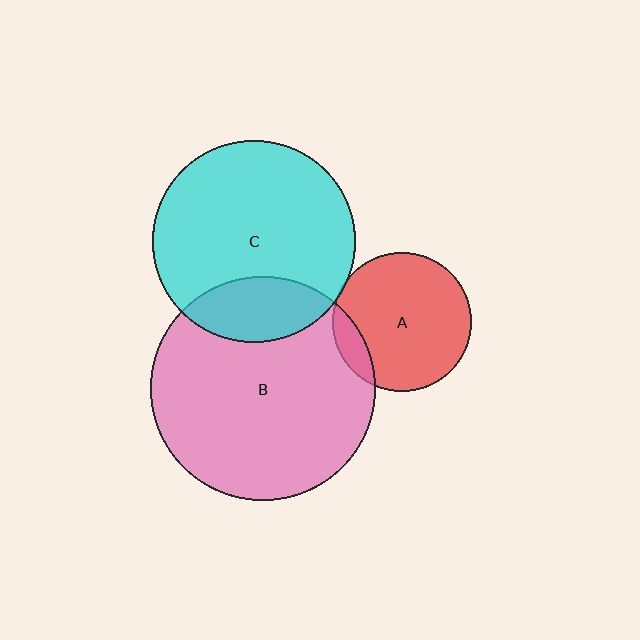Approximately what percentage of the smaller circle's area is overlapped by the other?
Approximately 5%.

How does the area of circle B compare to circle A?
Approximately 2.6 times.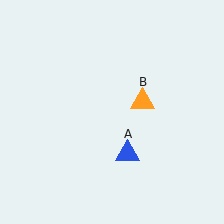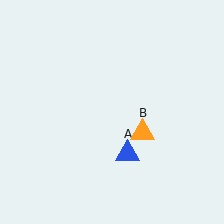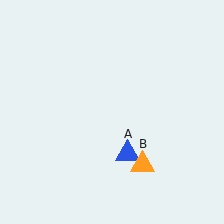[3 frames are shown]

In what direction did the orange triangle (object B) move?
The orange triangle (object B) moved down.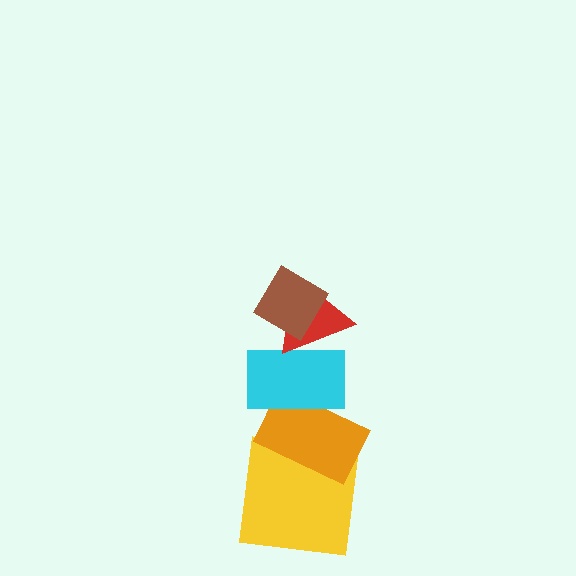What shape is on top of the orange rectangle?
The cyan rectangle is on top of the orange rectangle.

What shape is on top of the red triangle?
The brown diamond is on top of the red triangle.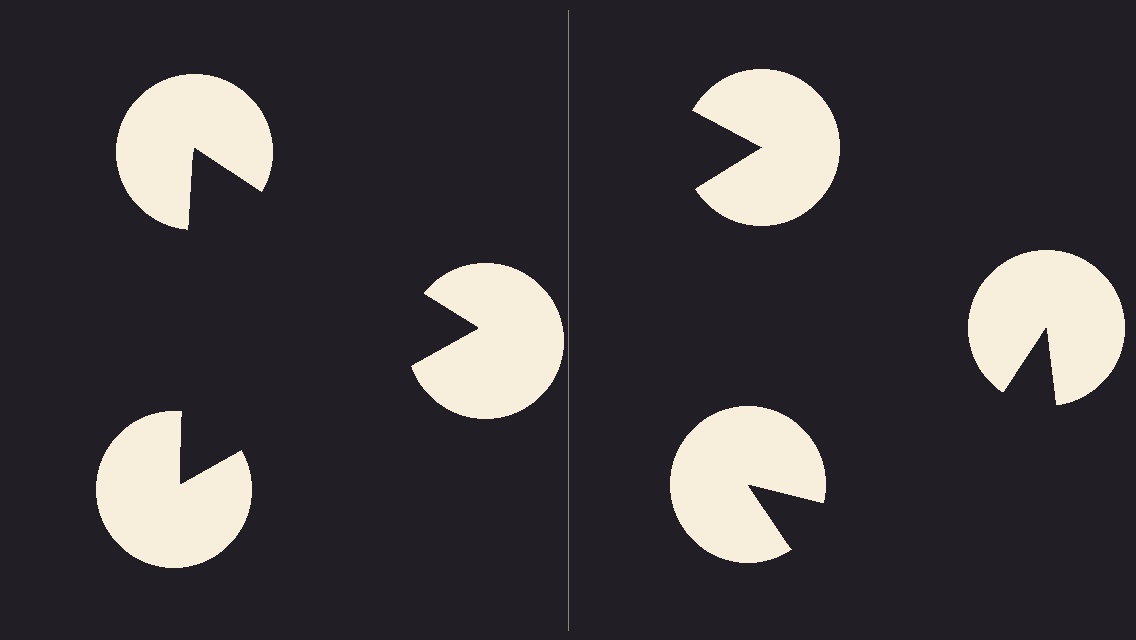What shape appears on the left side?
An illusory triangle.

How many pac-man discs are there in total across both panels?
6 — 3 on each side.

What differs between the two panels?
The pac-man discs are positioned identically on both sides; only the wedge orientations differ. On the left they align to a triangle; on the right they are misaligned.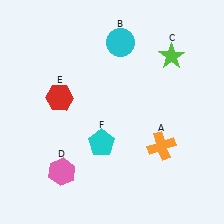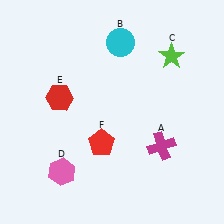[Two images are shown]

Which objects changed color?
A changed from orange to magenta. F changed from cyan to red.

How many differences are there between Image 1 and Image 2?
There are 2 differences between the two images.